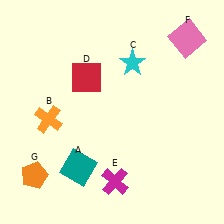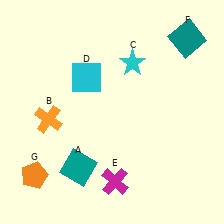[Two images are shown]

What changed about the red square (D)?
In Image 1, D is red. In Image 2, it changed to cyan.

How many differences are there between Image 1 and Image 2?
There are 2 differences between the two images.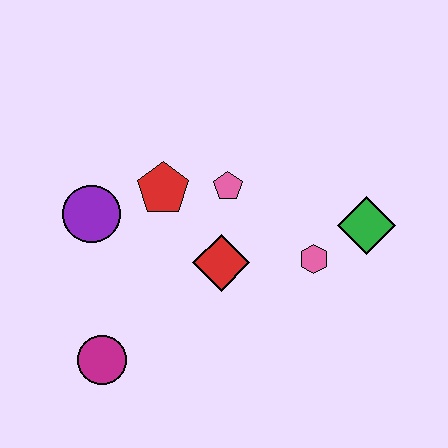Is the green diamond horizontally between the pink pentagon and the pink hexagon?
No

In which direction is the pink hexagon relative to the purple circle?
The pink hexagon is to the right of the purple circle.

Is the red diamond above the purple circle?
No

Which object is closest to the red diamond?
The pink pentagon is closest to the red diamond.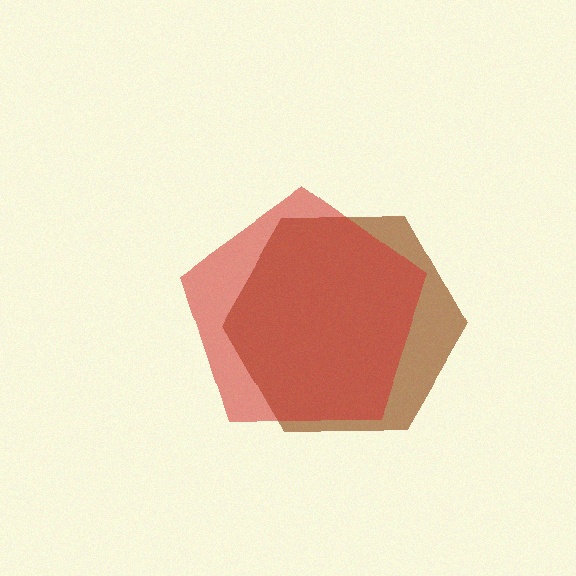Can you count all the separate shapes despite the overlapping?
Yes, there are 2 separate shapes.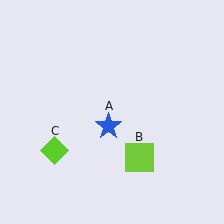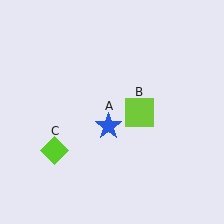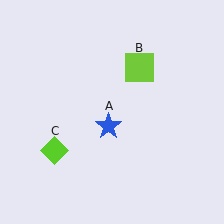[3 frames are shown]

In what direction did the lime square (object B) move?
The lime square (object B) moved up.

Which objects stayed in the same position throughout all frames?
Blue star (object A) and lime diamond (object C) remained stationary.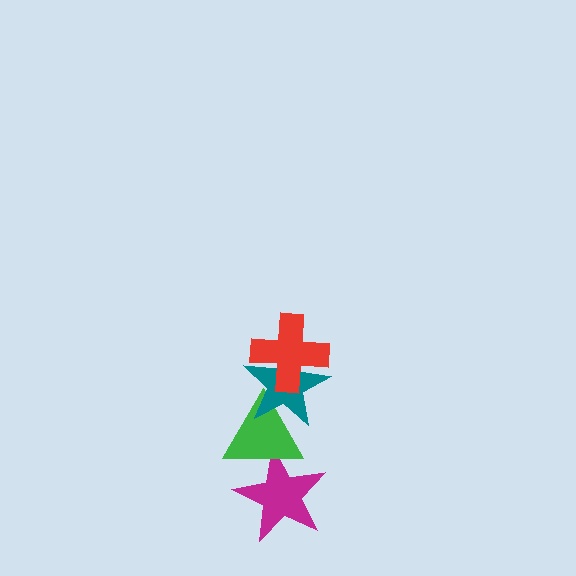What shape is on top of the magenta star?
The green triangle is on top of the magenta star.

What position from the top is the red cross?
The red cross is 1st from the top.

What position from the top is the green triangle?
The green triangle is 3rd from the top.